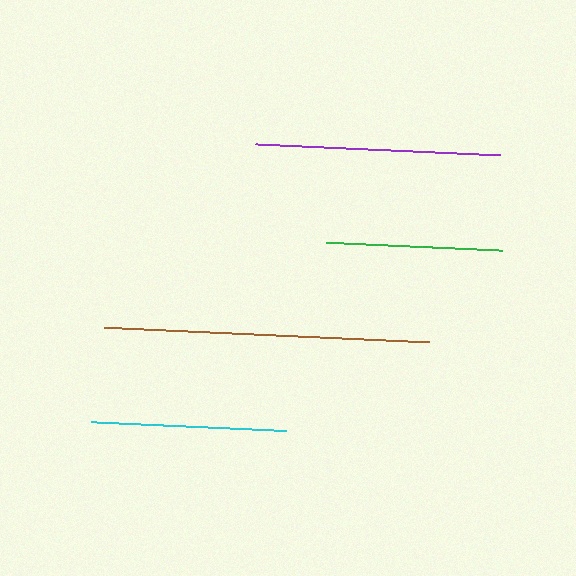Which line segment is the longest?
The brown line is the longest at approximately 325 pixels.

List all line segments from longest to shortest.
From longest to shortest: brown, purple, cyan, green.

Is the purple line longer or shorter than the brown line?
The brown line is longer than the purple line.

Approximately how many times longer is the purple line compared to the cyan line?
The purple line is approximately 1.3 times the length of the cyan line.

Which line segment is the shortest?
The green line is the shortest at approximately 176 pixels.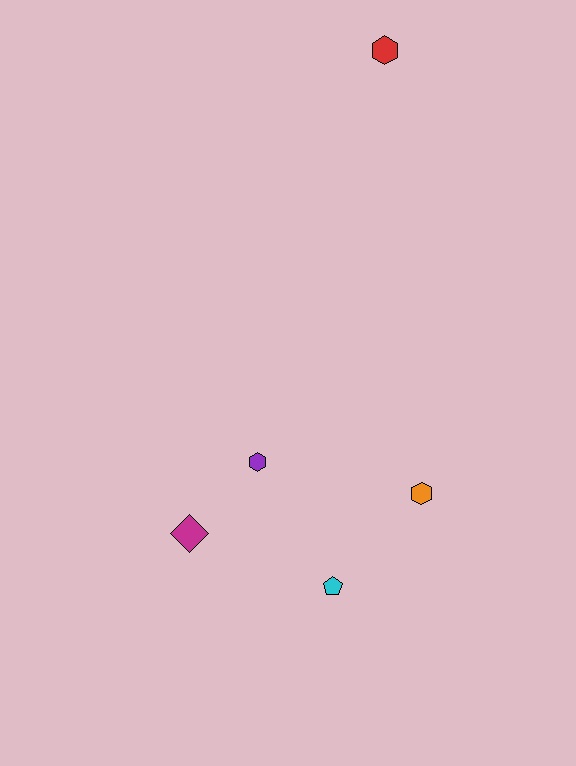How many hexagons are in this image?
There are 3 hexagons.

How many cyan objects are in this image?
There is 1 cyan object.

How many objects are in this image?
There are 5 objects.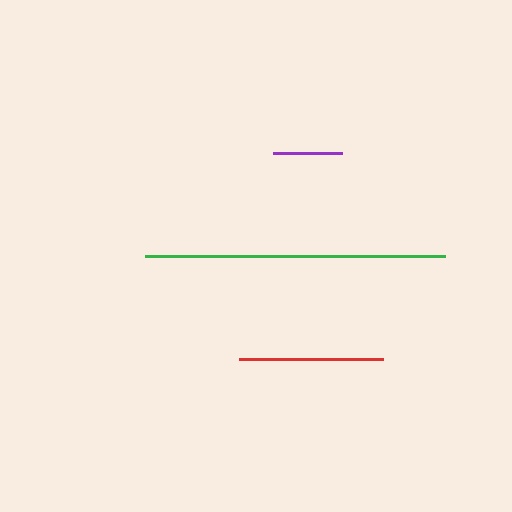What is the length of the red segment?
The red segment is approximately 143 pixels long.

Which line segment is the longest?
The green line is the longest at approximately 300 pixels.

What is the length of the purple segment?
The purple segment is approximately 69 pixels long.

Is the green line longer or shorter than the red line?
The green line is longer than the red line.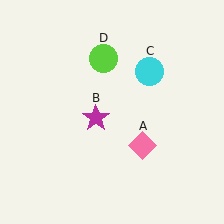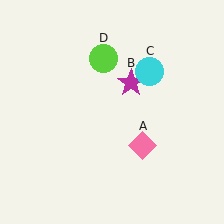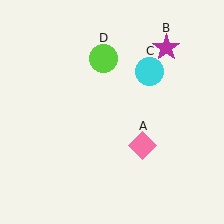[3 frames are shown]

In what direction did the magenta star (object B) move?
The magenta star (object B) moved up and to the right.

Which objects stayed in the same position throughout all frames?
Pink diamond (object A) and cyan circle (object C) and lime circle (object D) remained stationary.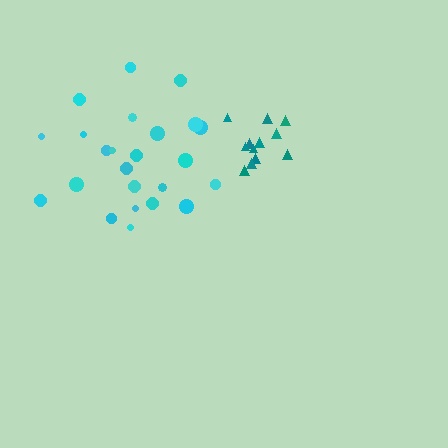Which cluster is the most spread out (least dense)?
Cyan.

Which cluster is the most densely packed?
Teal.